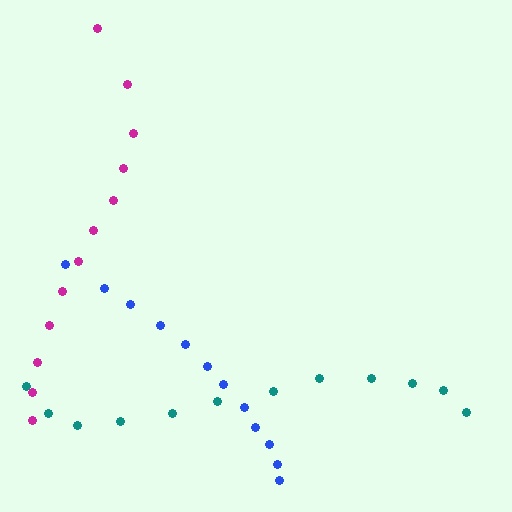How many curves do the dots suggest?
There are 3 distinct paths.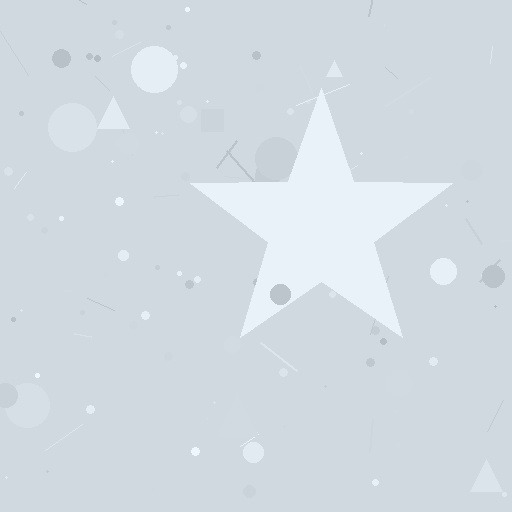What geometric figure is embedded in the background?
A star is embedded in the background.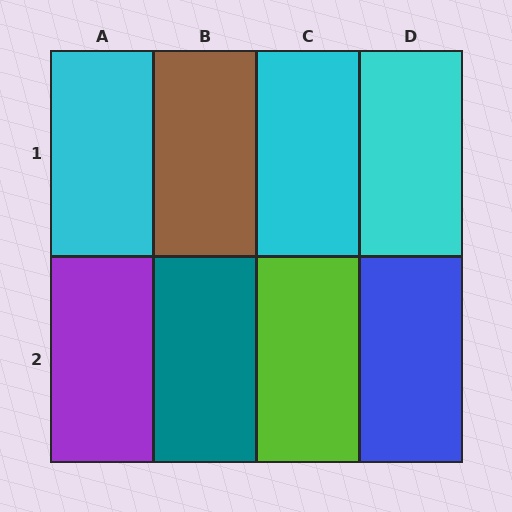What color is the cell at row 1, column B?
Brown.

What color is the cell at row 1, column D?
Cyan.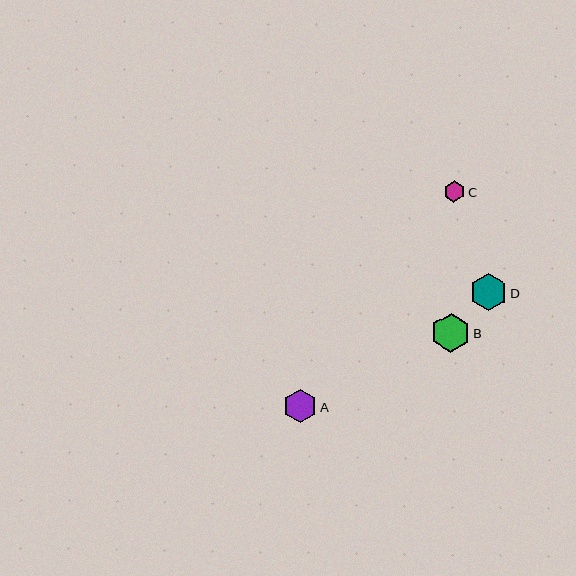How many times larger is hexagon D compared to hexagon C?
Hexagon D is approximately 1.7 times the size of hexagon C.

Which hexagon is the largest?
Hexagon B is the largest with a size of approximately 39 pixels.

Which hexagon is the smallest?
Hexagon C is the smallest with a size of approximately 21 pixels.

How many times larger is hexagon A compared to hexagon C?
Hexagon A is approximately 1.6 times the size of hexagon C.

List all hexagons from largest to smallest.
From largest to smallest: B, D, A, C.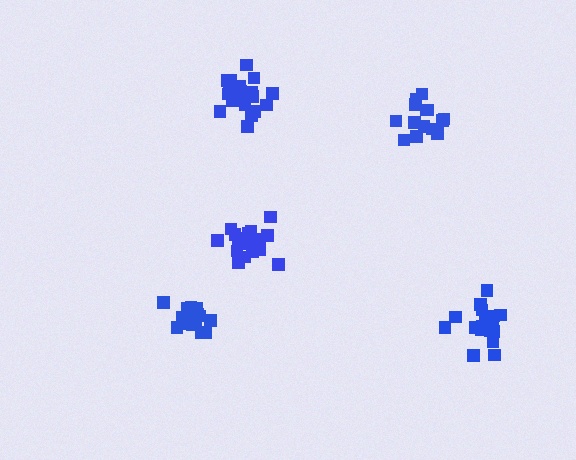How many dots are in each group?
Group 1: 19 dots, Group 2: 17 dots, Group 3: 19 dots, Group 4: 14 dots, Group 5: 19 dots (88 total).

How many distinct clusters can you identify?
There are 5 distinct clusters.